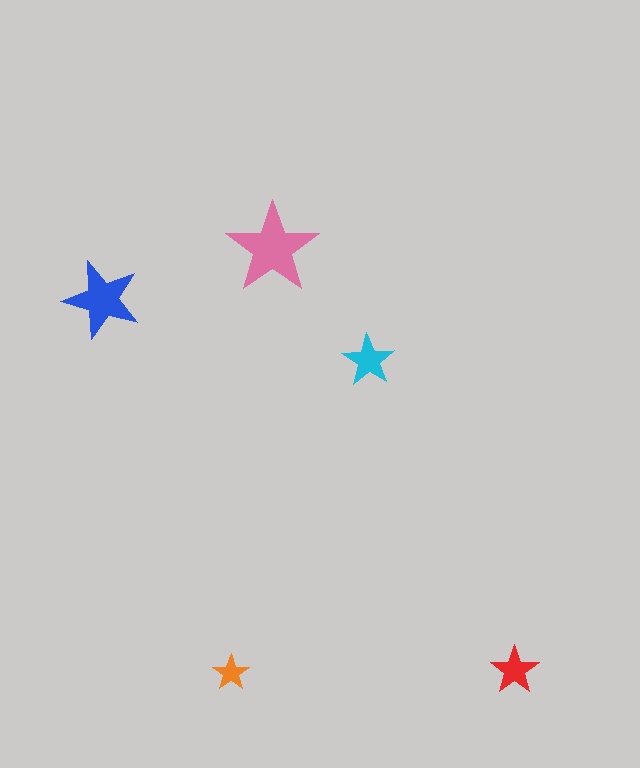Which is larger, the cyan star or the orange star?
The cyan one.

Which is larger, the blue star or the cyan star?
The blue one.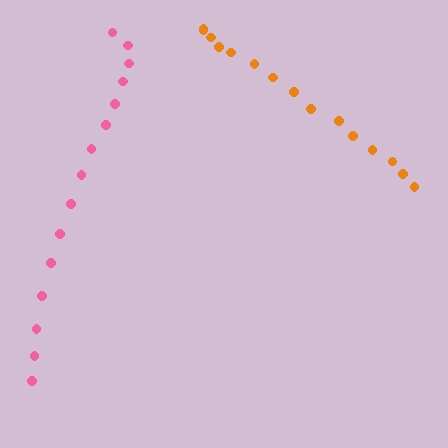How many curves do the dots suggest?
There are 2 distinct paths.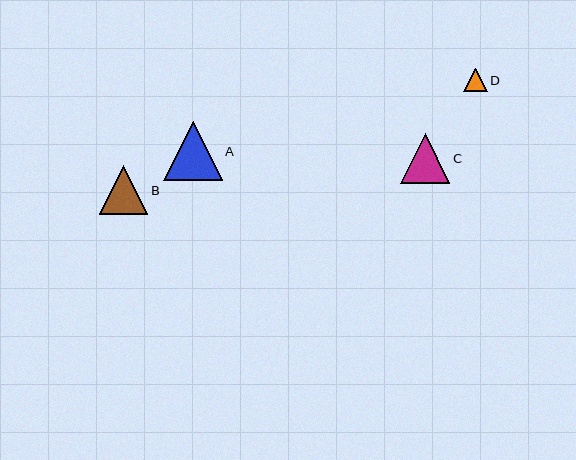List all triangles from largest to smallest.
From largest to smallest: A, C, B, D.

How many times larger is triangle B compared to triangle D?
Triangle B is approximately 2.0 times the size of triangle D.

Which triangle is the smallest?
Triangle D is the smallest with a size of approximately 24 pixels.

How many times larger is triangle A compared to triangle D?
Triangle A is approximately 2.5 times the size of triangle D.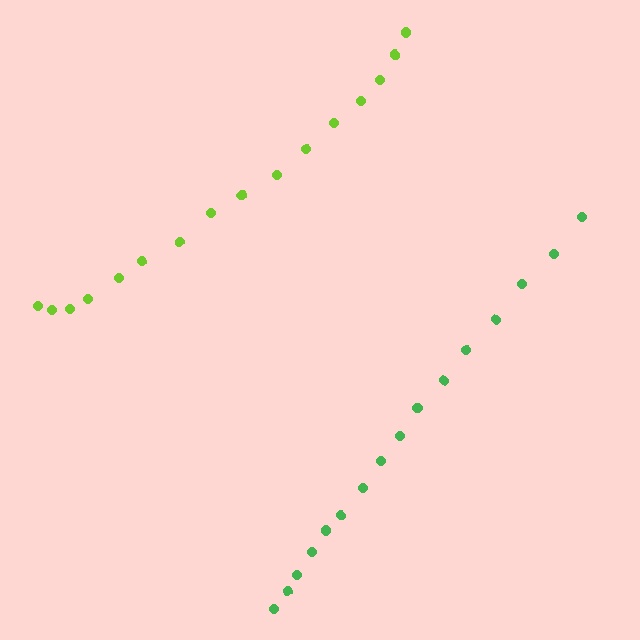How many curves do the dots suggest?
There are 2 distinct paths.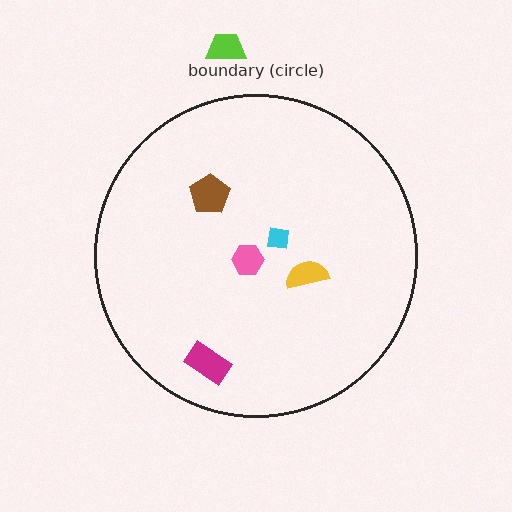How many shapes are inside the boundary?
5 inside, 1 outside.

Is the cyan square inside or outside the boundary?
Inside.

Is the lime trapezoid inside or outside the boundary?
Outside.